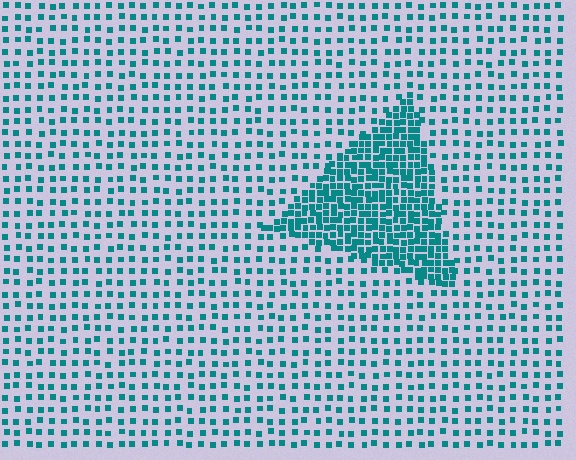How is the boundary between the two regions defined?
The boundary is defined by a change in element density (approximately 2.7x ratio). All elements are the same color, size, and shape.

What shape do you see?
I see a triangle.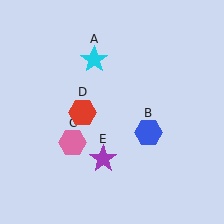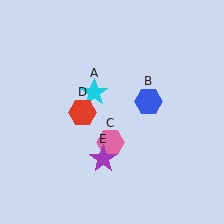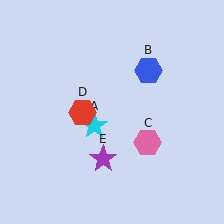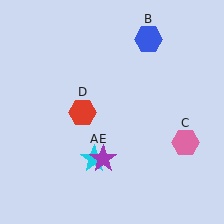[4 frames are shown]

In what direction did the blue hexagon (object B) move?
The blue hexagon (object B) moved up.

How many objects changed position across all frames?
3 objects changed position: cyan star (object A), blue hexagon (object B), pink hexagon (object C).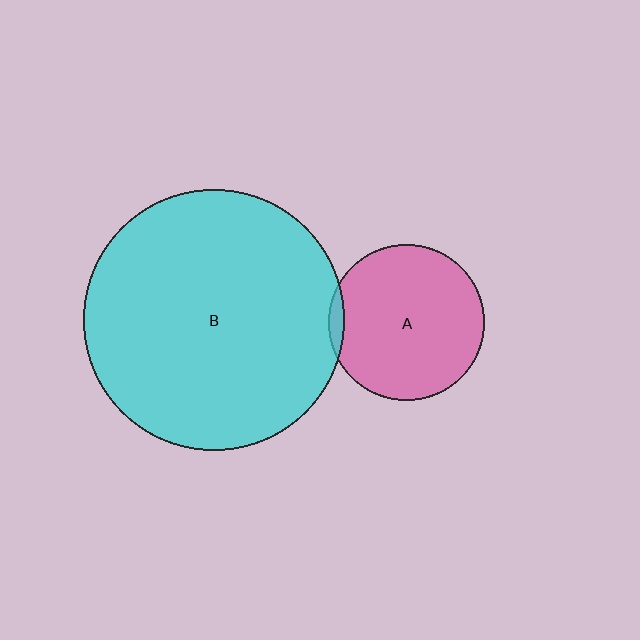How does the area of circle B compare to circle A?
Approximately 2.8 times.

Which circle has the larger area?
Circle B (cyan).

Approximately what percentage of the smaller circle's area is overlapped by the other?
Approximately 5%.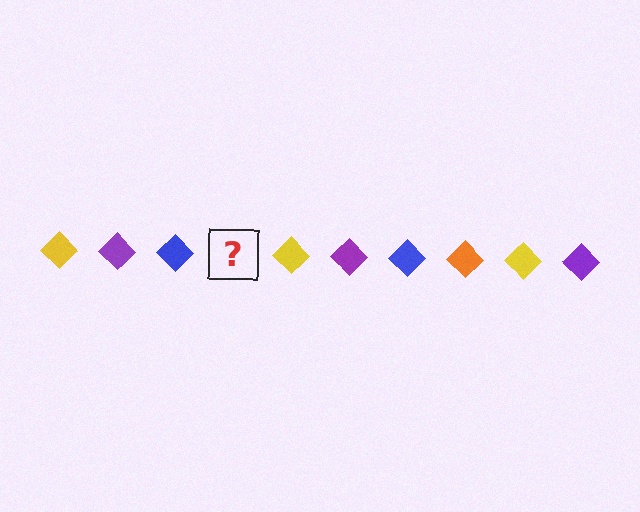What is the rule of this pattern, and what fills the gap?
The rule is that the pattern cycles through yellow, purple, blue, orange diamonds. The gap should be filled with an orange diamond.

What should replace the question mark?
The question mark should be replaced with an orange diamond.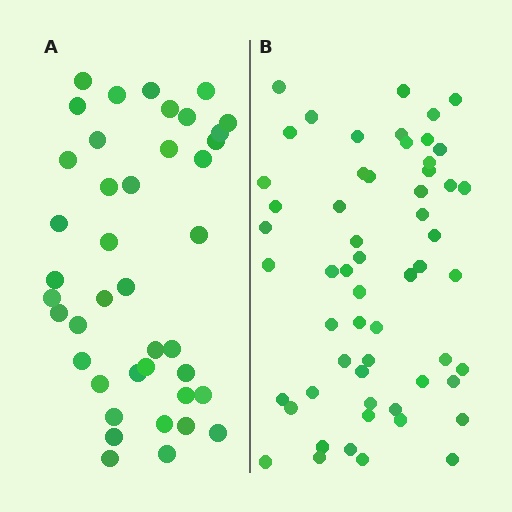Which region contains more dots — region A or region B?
Region B (the right region) has more dots.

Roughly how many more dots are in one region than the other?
Region B has approximately 15 more dots than region A.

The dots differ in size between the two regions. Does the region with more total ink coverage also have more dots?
No. Region A has more total ink coverage because its dots are larger, but region B actually contains more individual dots. Total area can be misleading — the number of items is what matters here.